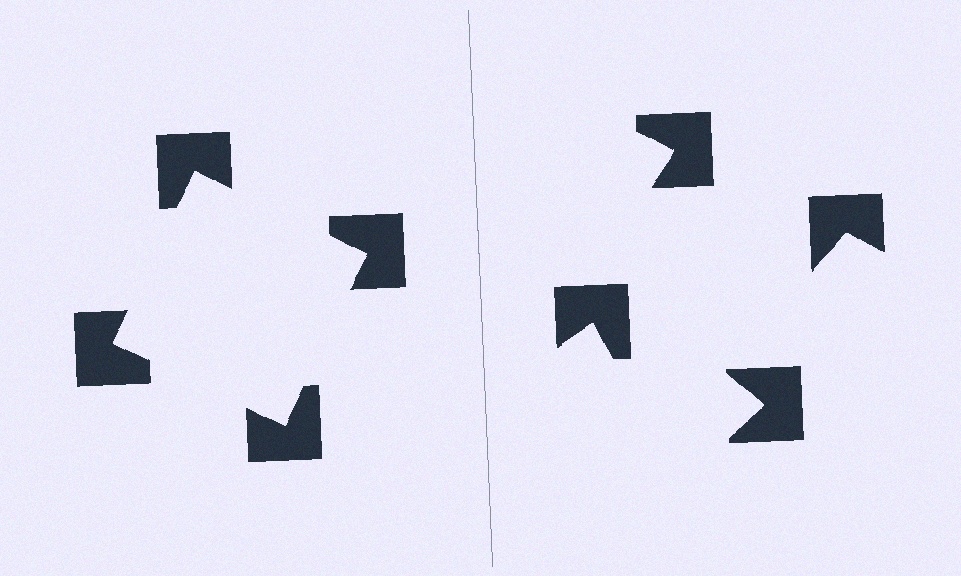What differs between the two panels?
The notched squares are positioned identically on both sides; only the wedge orientations differ. On the left they align to a square; on the right they are misaligned.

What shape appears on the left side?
An illusory square.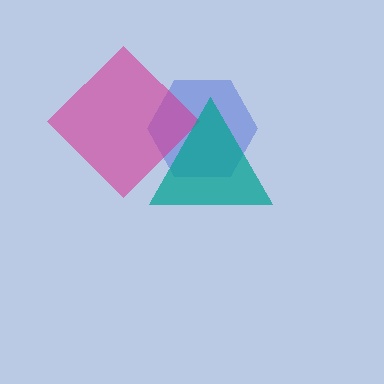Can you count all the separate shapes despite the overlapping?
Yes, there are 3 separate shapes.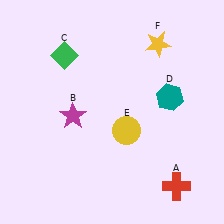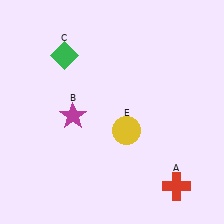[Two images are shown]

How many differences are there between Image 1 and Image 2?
There are 2 differences between the two images.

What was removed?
The teal hexagon (D), the yellow star (F) were removed in Image 2.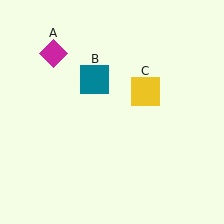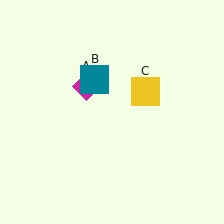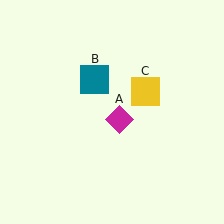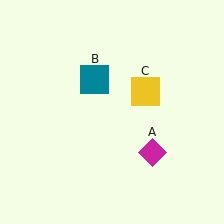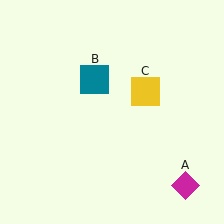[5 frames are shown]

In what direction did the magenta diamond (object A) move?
The magenta diamond (object A) moved down and to the right.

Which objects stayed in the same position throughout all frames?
Teal square (object B) and yellow square (object C) remained stationary.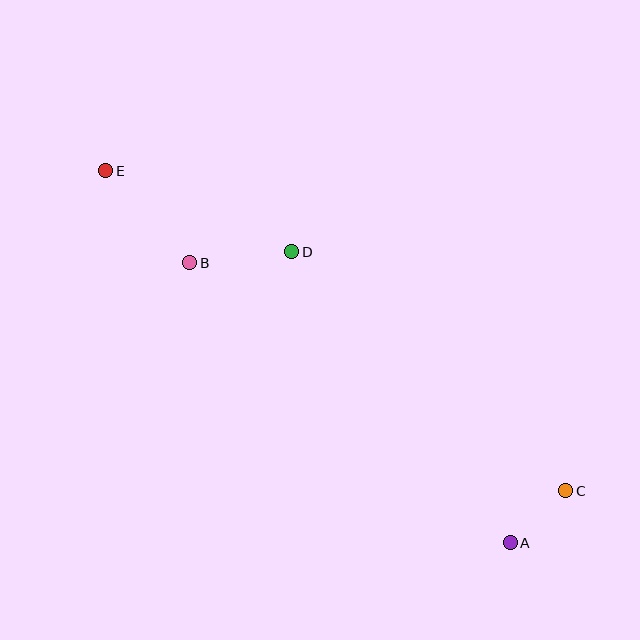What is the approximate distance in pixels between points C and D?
The distance between C and D is approximately 364 pixels.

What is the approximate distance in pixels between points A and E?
The distance between A and E is approximately 550 pixels.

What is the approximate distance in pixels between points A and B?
The distance between A and B is approximately 426 pixels.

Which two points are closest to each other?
Points A and C are closest to each other.